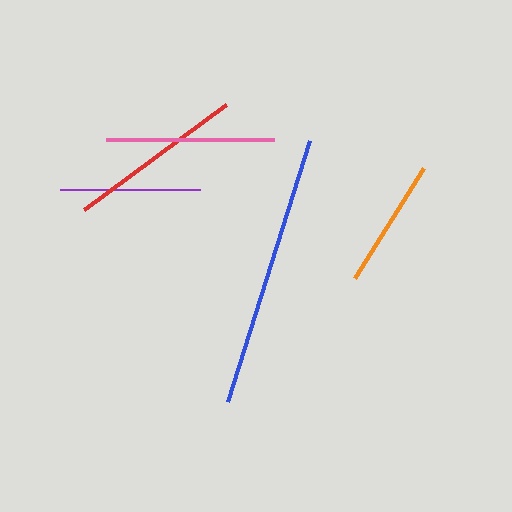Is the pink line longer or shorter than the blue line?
The blue line is longer than the pink line.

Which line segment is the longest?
The blue line is the longest at approximately 274 pixels.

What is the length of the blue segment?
The blue segment is approximately 274 pixels long.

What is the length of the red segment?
The red segment is approximately 176 pixels long.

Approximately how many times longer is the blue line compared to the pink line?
The blue line is approximately 1.6 times the length of the pink line.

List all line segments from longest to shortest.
From longest to shortest: blue, red, pink, purple, orange.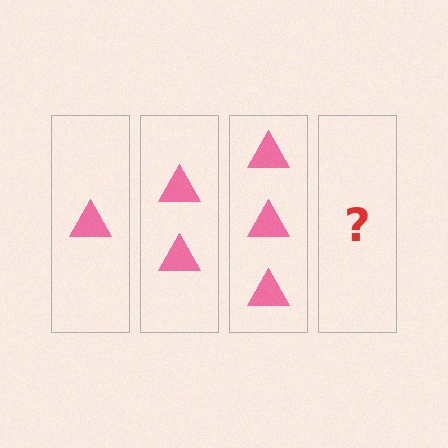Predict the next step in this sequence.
The next step is 4 triangles.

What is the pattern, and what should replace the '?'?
The pattern is that each step adds one more triangle. The '?' should be 4 triangles.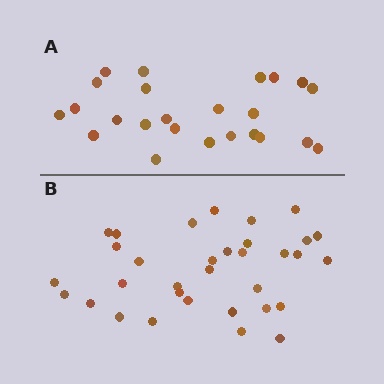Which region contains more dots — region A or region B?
Region B (the bottom region) has more dots.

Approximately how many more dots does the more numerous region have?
Region B has roughly 8 or so more dots than region A.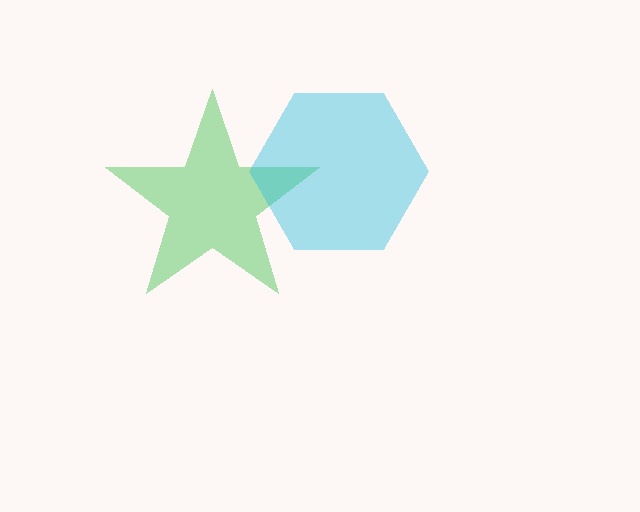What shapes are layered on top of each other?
The layered shapes are: a green star, a cyan hexagon.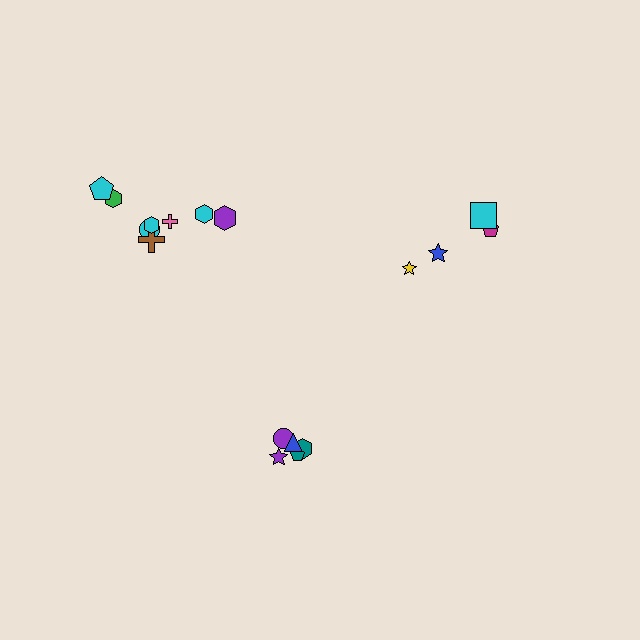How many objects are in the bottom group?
There are 5 objects.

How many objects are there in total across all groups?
There are 17 objects.